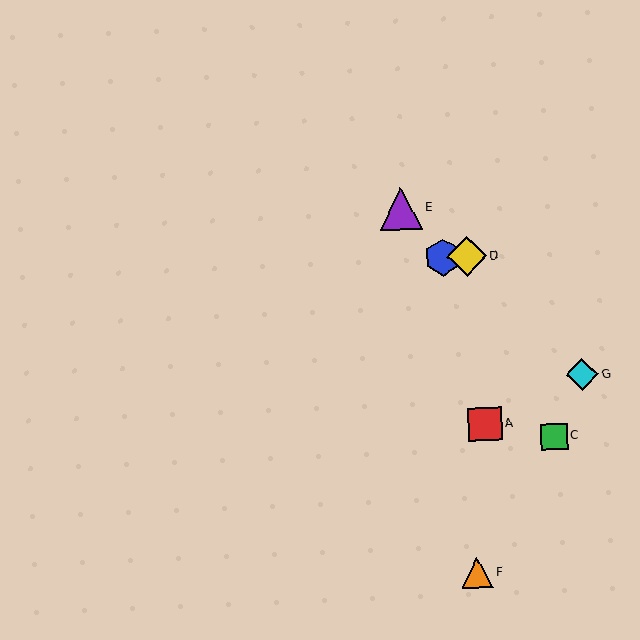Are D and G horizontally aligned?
No, D is at y≈256 and G is at y≈374.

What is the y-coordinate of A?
Object A is at y≈424.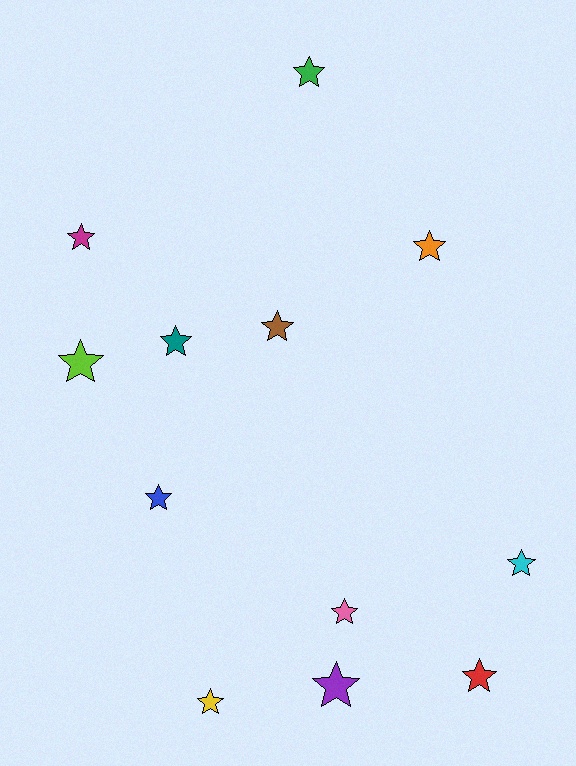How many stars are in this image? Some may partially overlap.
There are 12 stars.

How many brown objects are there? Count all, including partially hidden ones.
There is 1 brown object.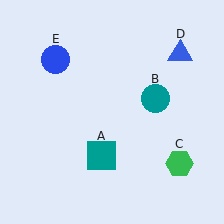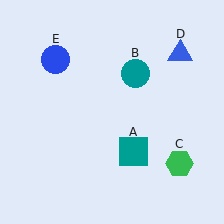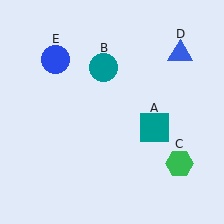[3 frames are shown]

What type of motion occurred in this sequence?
The teal square (object A), teal circle (object B) rotated counterclockwise around the center of the scene.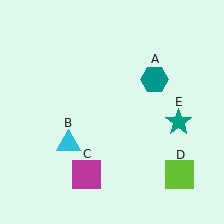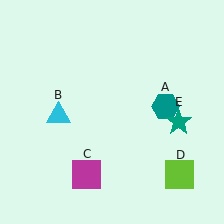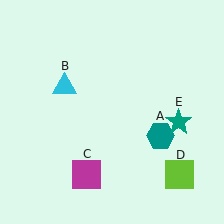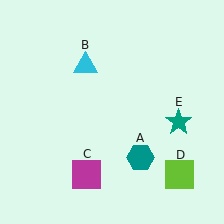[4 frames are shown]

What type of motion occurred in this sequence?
The teal hexagon (object A), cyan triangle (object B) rotated clockwise around the center of the scene.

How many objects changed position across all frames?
2 objects changed position: teal hexagon (object A), cyan triangle (object B).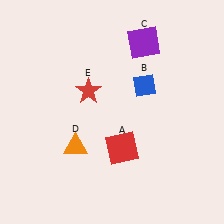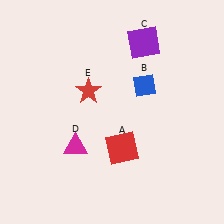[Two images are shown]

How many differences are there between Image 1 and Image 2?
There is 1 difference between the two images.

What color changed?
The triangle (D) changed from orange in Image 1 to magenta in Image 2.